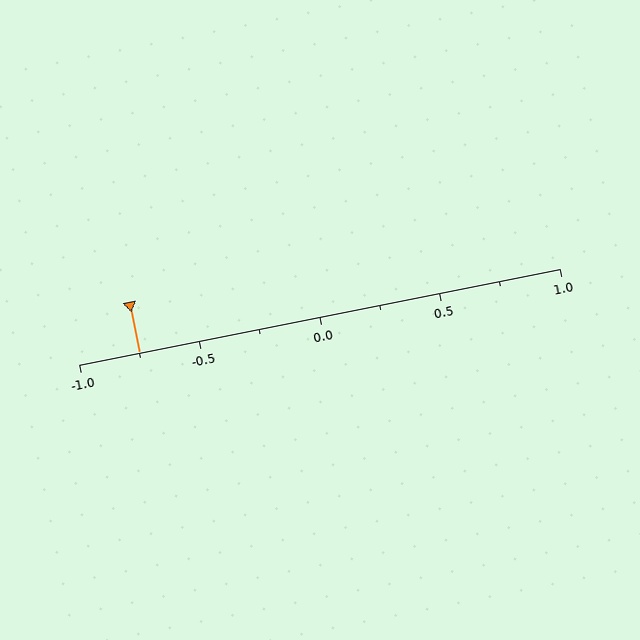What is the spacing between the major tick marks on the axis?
The major ticks are spaced 0.5 apart.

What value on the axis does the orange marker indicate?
The marker indicates approximately -0.75.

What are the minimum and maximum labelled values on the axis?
The axis runs from -1.0 to 1.0.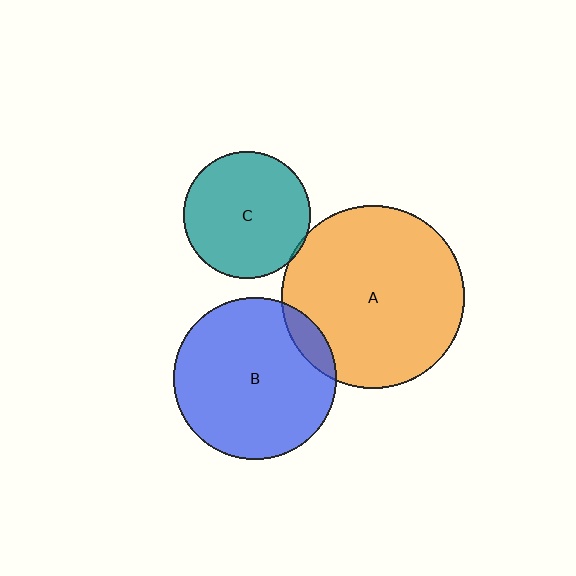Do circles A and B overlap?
Yes.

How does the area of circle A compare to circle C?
Approximately 2.1 times.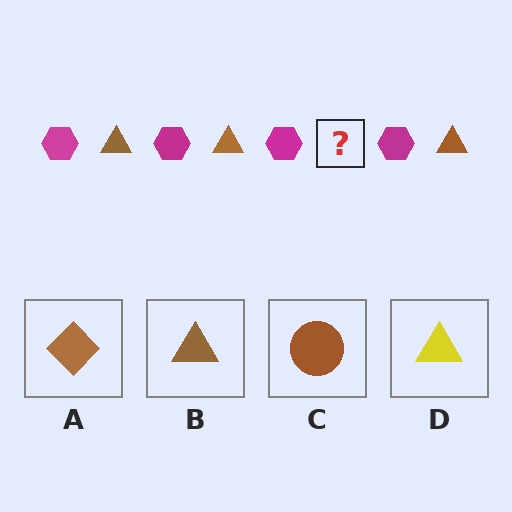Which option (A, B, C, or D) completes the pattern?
B.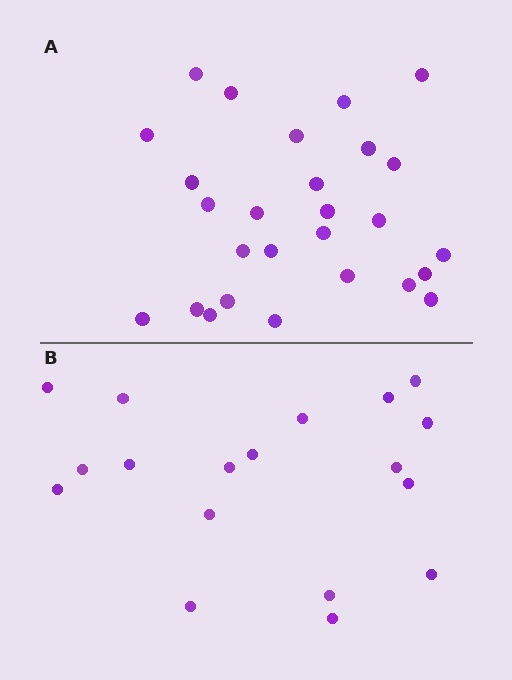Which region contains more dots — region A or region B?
Region A (the top region) has more dots.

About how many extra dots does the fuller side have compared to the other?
Region A has roughly 8 or so more dots than region B.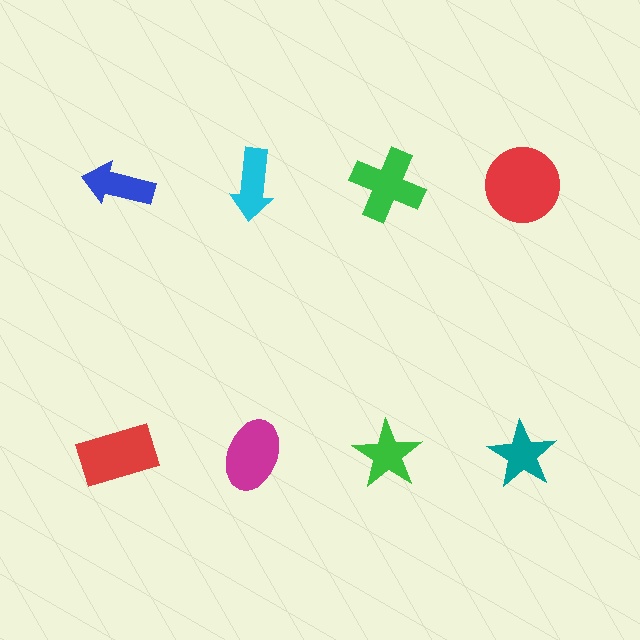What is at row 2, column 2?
A magenta ellipse.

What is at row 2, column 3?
A green star.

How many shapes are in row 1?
4 shapes.